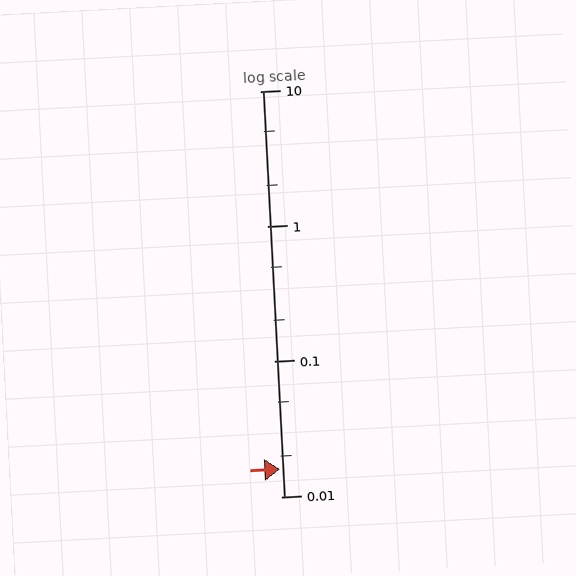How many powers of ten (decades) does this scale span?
The scale spans 3 decades, from 0.01 to 10.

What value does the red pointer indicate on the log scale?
The pointer indicates approximately 0.016.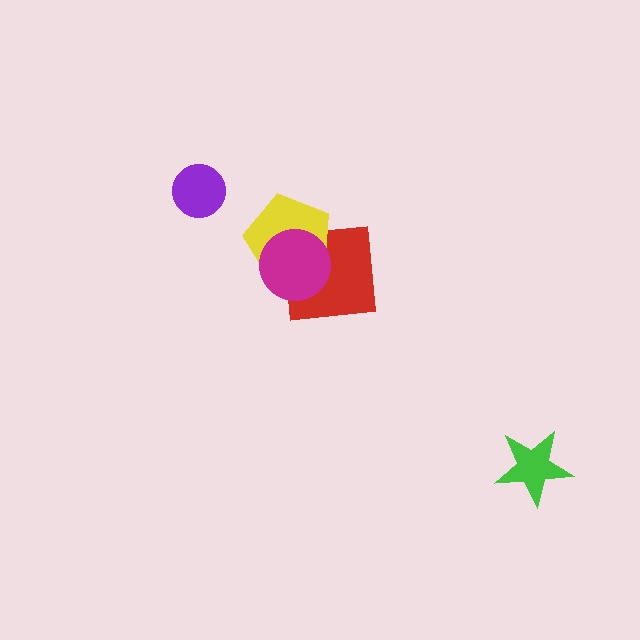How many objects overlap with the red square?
2 objects overlap with the red square.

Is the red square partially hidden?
Yes, it is partially covered by another shape.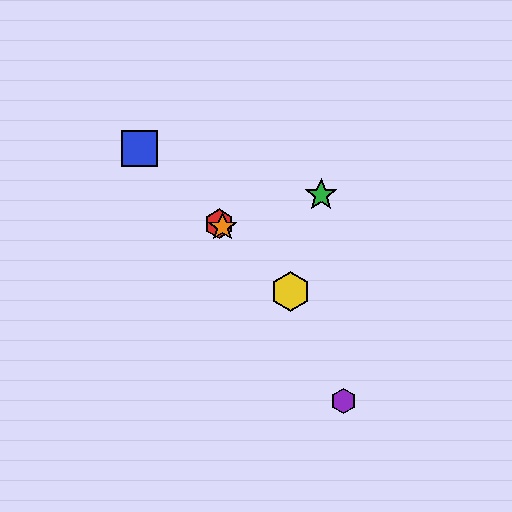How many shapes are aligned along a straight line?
4 shapes (the red hexagon, the blue square, the yellow hexagon, the orange star) are aligned along a straight line.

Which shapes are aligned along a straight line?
The red hexagon, the blue square, the yellow hexagon, the orange star are aligned along a straight line.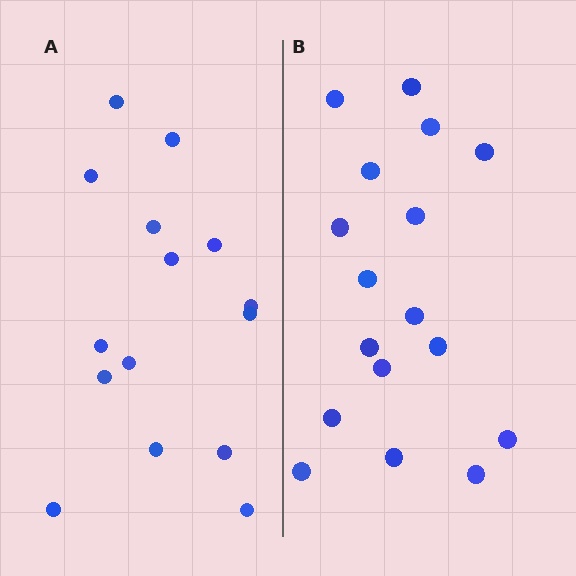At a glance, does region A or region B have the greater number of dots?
Region B (the right region) has more dots.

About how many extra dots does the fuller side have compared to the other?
Region B has just a few more — roughly 2 or 3 more dots than region A.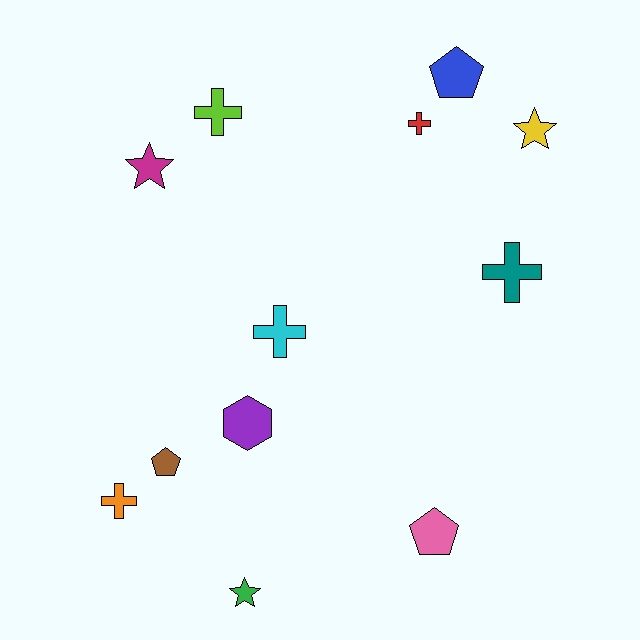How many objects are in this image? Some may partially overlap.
There are 12 objects.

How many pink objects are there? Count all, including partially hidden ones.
There is 1 pink object.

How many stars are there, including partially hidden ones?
There are 3 stars.